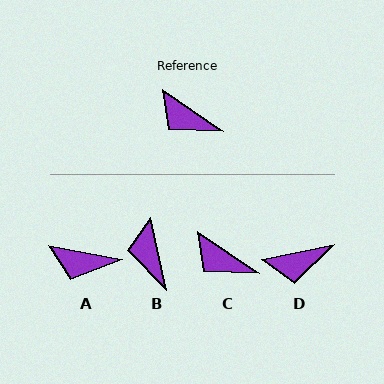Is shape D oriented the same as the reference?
No, it is off by about 46 degrees.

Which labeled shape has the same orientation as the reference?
C.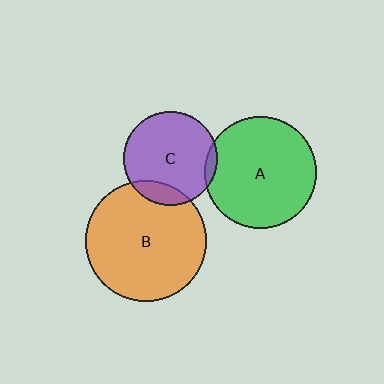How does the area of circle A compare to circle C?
Approximately 1.4 times.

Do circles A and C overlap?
Yes.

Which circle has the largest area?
Circle B (orange).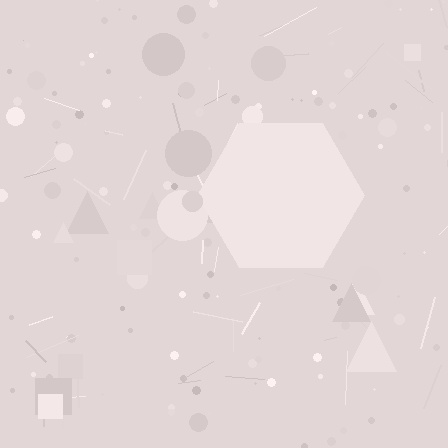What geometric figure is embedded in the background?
A hexagon is embedded in the background.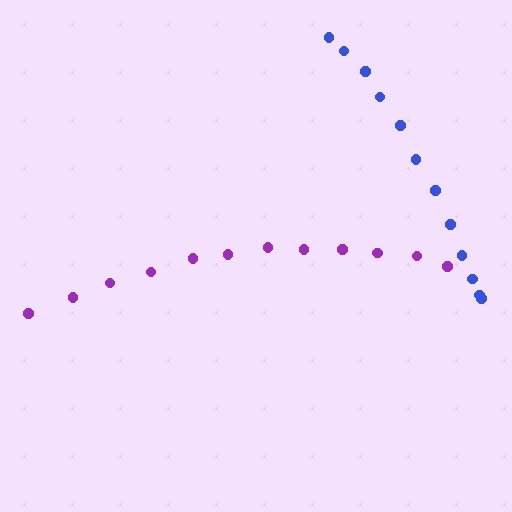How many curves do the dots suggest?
There are 2 distinct paths.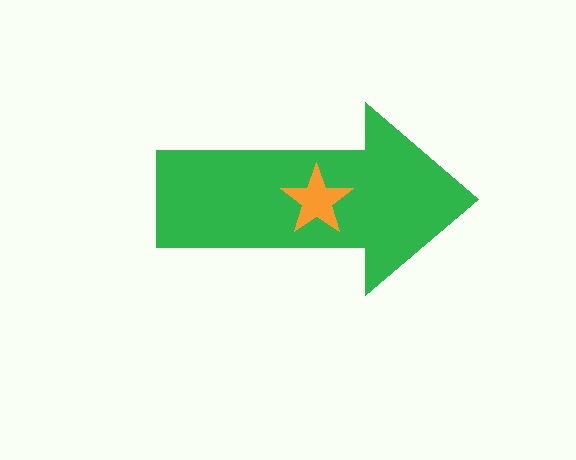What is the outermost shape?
The green arrow.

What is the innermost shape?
The orange star.